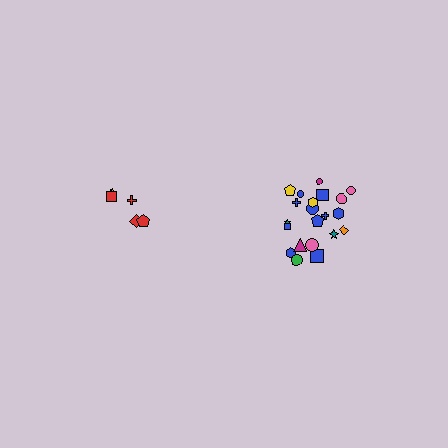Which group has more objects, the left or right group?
The right group.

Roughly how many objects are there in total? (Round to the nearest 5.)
Roughly 30 objects in total.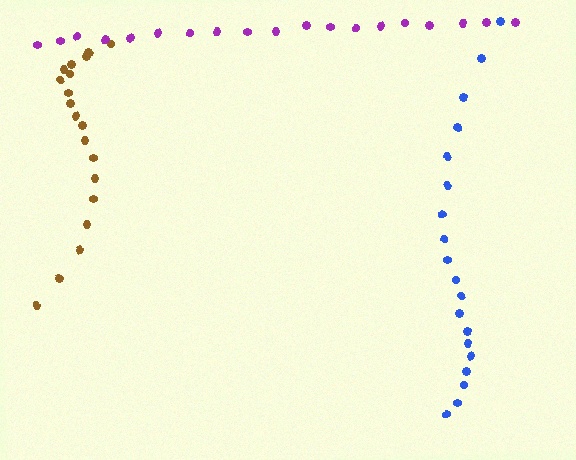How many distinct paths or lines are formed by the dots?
There are 3 distinct paths.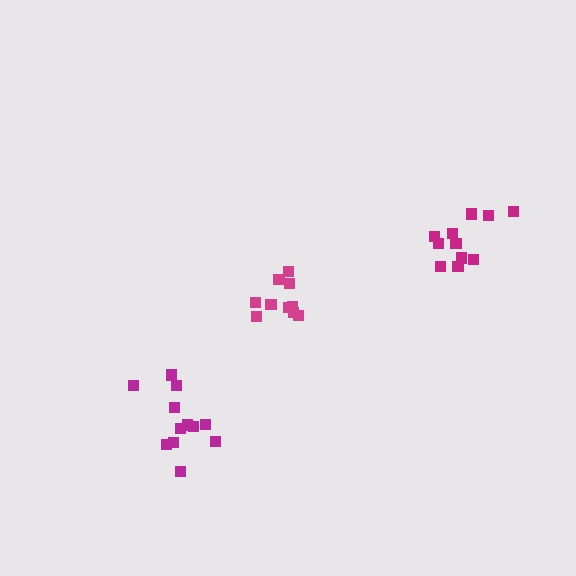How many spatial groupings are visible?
There are 3 spatial groupings.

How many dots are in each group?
Group 1: 10 dots, Group 2: 11 dots, Group 3: 12 dots (33 total).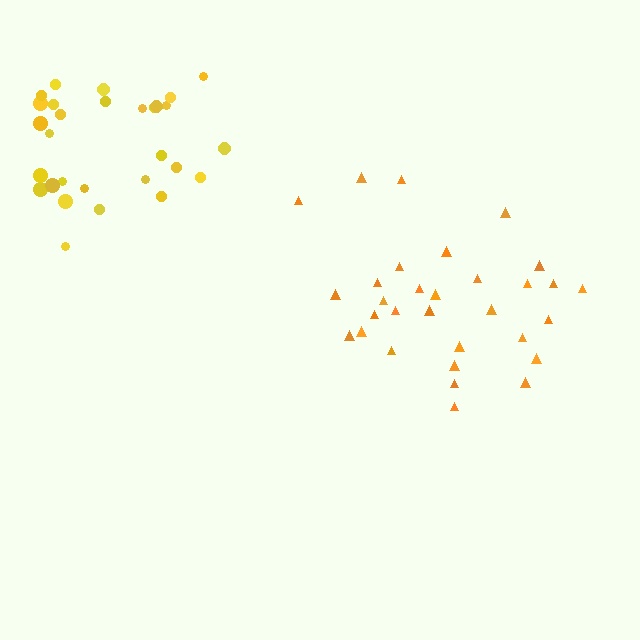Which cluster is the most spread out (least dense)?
Orange.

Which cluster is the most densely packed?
Yellow.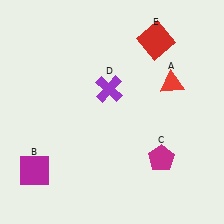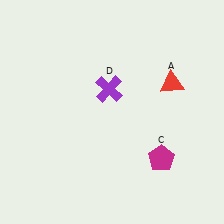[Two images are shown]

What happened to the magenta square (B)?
The magenta square (B) was removed in Image 2. It was in the bottom-left area of Image 1.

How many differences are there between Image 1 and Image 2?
There are 2 differences between the two images.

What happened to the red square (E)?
The red square (E) was removed in Image 2. It was in the top-right area of Image 1.